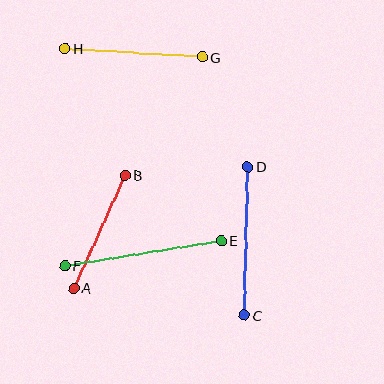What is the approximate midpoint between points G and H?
The midpoint is at approximately (134, 53) pixels.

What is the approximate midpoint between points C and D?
The midpoint is at approximately (246, 241) pixels.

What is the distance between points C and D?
The distance is approximately 149 pixels.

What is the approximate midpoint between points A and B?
The midpoint is at approximately (99, 232) pixels.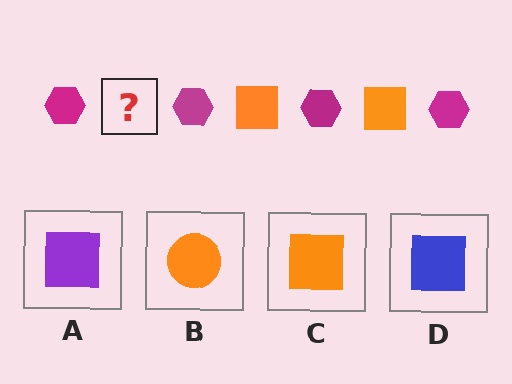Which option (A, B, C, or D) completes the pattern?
C.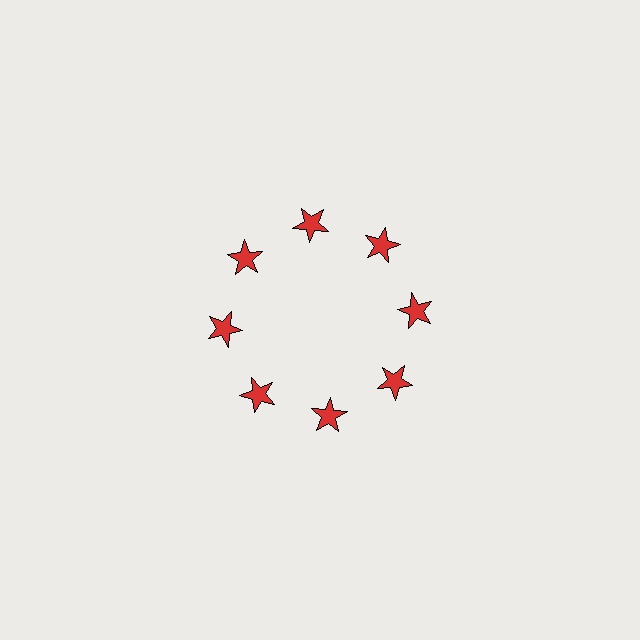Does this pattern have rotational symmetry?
Yes, this pattern has 8-fold rotational symmetry. It looks the same after rotating 45 degrees around the center.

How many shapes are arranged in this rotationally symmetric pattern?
There are 8 shapes, arranged in 8 groups of 1.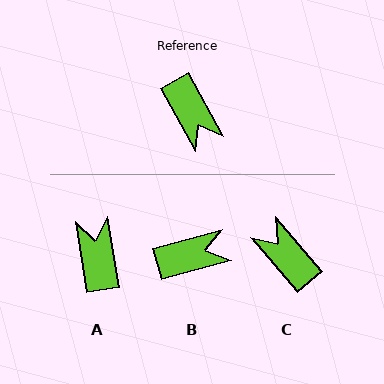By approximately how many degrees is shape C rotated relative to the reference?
Approximately 169 degrees clockwise.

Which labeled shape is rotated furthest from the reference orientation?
C, about 169 degrees away.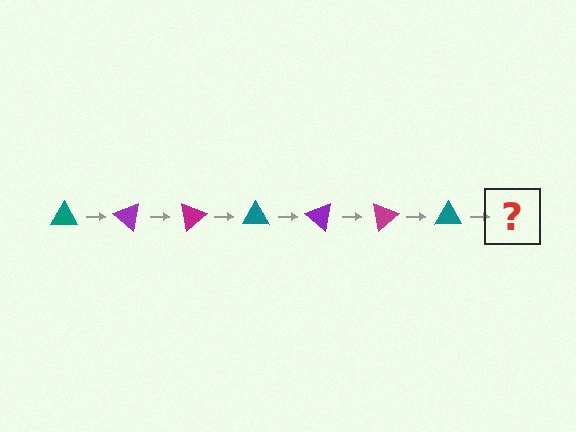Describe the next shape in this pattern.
It should be a purple triangle, rotated 280 degrees from the start.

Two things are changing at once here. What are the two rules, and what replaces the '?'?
The two rules are that it rotates 40 degrees each step and the color cycles through teal, purple, and magenta. The '?' should be a purple triangle, rotated 280 degrees from the start.